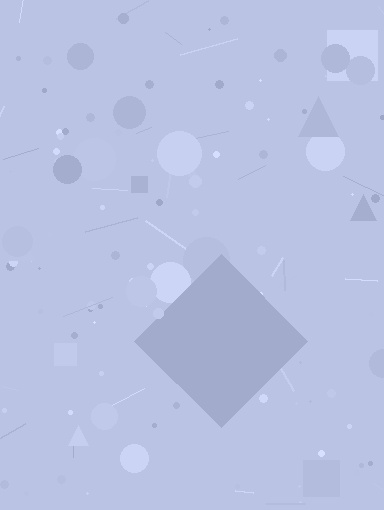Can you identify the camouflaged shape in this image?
The camouflaged shape is a diamond.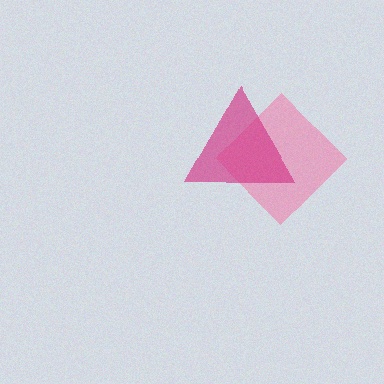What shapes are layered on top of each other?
The layered shapes are: a pink diamond, a magenta triangle.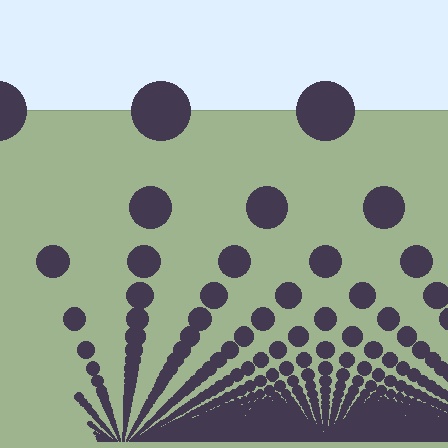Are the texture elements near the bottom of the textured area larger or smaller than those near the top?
Smaller. The gradient is inverted — elements near the bottom are smaller and denser.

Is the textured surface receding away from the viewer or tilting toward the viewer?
The surface appears to tilt toward the viewer. Texture elements get larger and sparser toward the top.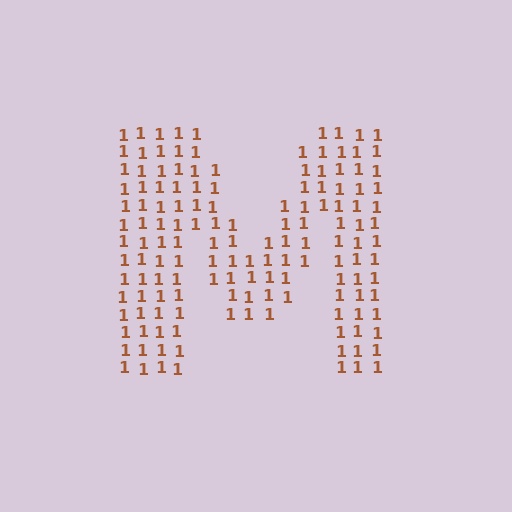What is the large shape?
The large shape is the letter M.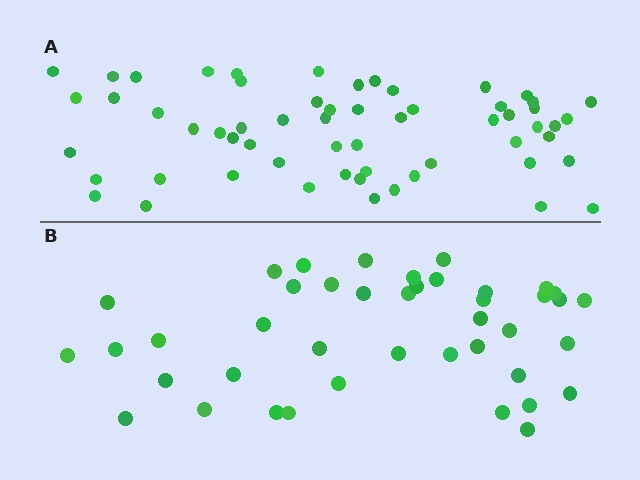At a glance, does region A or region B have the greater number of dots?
Region A (the top region) has more dots.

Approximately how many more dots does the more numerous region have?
Region A has approximately 15 more dots than region B.